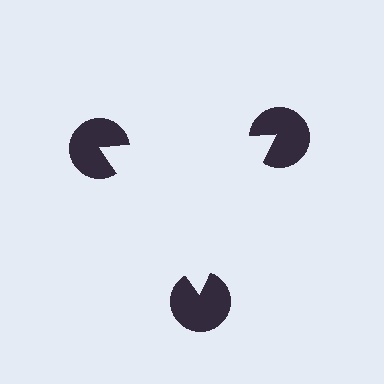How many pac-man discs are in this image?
There are 3 — one at each vertex of the illusory triangle.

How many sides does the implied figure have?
3 sides.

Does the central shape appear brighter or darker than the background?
It typically appears slightly brighter than the background, even though no actual brightness change is drawn.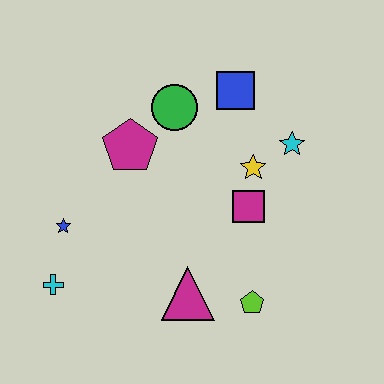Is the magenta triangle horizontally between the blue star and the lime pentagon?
Yes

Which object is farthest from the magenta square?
The cyan cross is farthest from the magenta square.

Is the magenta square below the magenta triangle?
No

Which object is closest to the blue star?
The cyan cross is closest to the blue star.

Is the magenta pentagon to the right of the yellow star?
No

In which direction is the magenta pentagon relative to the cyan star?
The magenta pentagon is to the left of the cyan star.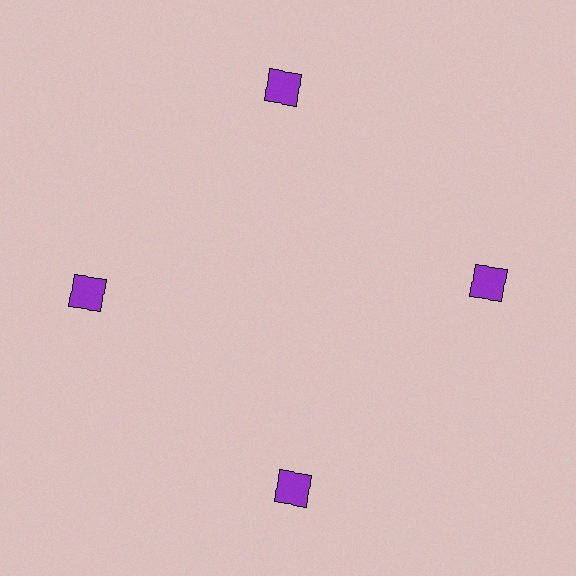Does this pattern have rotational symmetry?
Yes, this pattern has 4-fold rotational symmetry. It looks the same after rotating 90 degrees around the center.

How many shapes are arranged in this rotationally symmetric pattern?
There are 4 shapes, arranged in 4 groups of 1.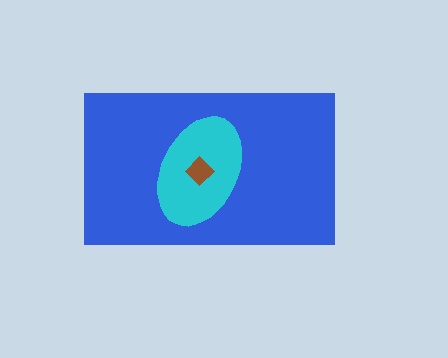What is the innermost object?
The brown diamond.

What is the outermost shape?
The blue rectangle.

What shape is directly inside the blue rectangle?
The cyan ellipse.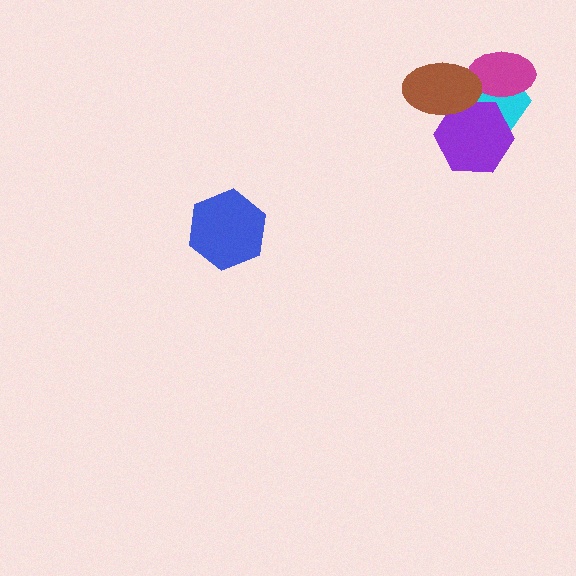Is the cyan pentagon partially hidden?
Yes, it is partially covered by another shape.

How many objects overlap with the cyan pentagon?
3 objects overlap with the cyan pentagon.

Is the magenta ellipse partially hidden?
Yes, it is partially covered by another shape.